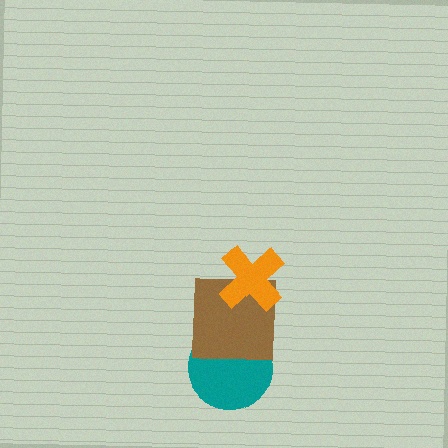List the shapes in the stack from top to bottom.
From top to bottom: the orange cross, the brown square, the teal circle.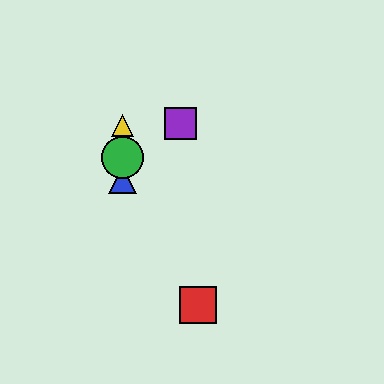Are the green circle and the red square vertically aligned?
No, the green circle is at x≈123 and the red square is at x≈198.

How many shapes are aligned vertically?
3 shapes (the blue triangle, the green circle, the yellow triangle) are aligned vertically.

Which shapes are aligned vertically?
The blue triangle, the green circle, the yellow triangle are aligned vertically.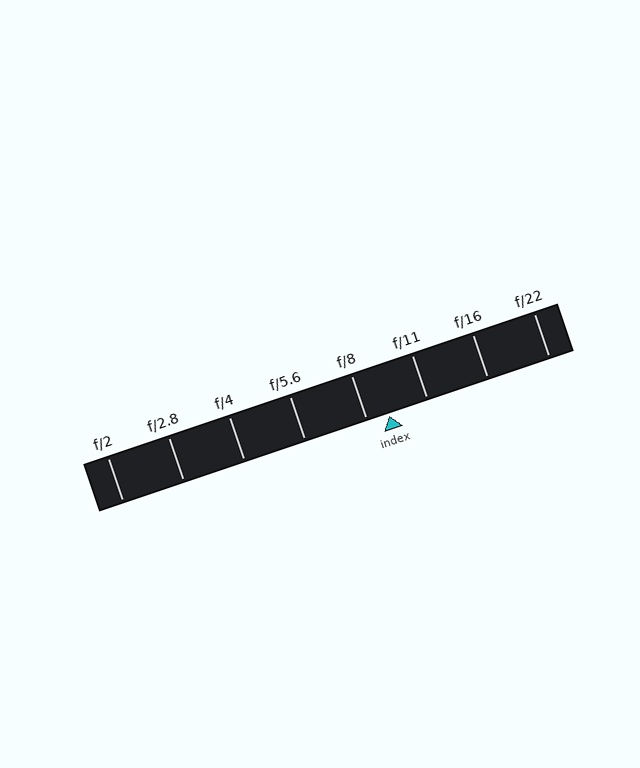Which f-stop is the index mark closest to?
The index mark is closest to f/8.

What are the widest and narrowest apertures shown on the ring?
The widest aperture shown is f/2 and the narrowest is f/22.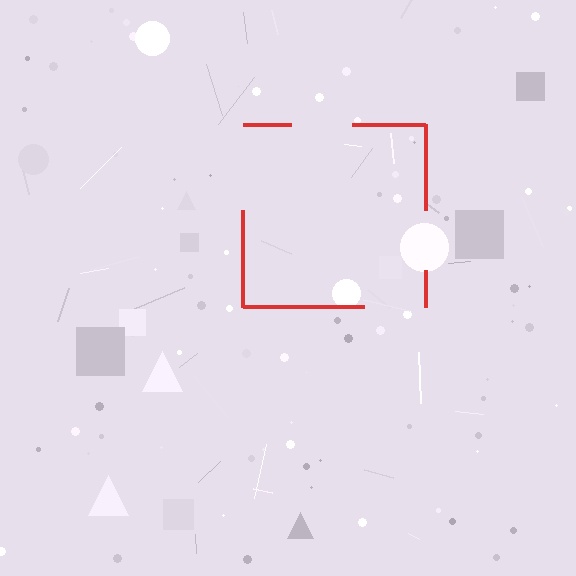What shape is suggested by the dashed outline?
The dashed outline suggests a square.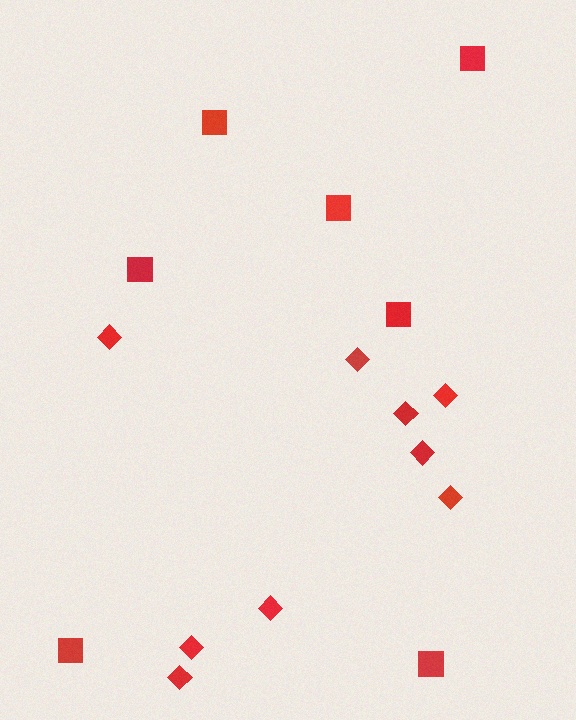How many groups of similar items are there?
There are 2 groups: one group of diamonds (9) and one group of squares (7).